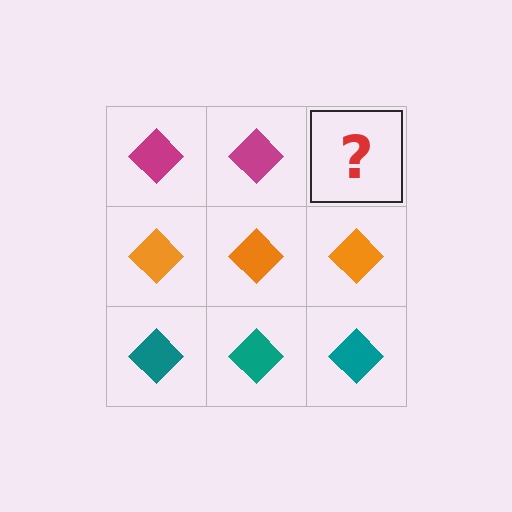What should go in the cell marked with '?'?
The missing cell should contain a magenta diamond.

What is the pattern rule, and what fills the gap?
The rule is that each row has a consistent color. The gap should be filled with a magenta diamond.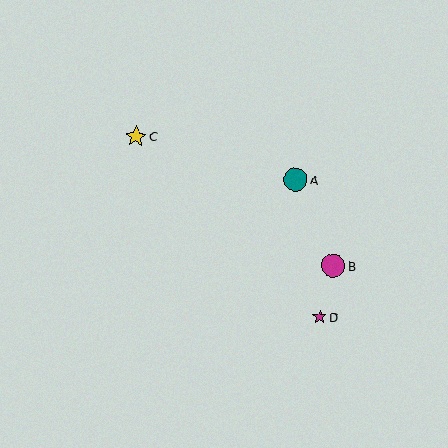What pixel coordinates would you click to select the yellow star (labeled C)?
Click at (136, 137) to select the yellow star C.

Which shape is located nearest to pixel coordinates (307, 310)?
The magenta star (labeled D) at (320, 317) is nearest to that location.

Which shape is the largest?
The magenta circle (labeled B) is the largest.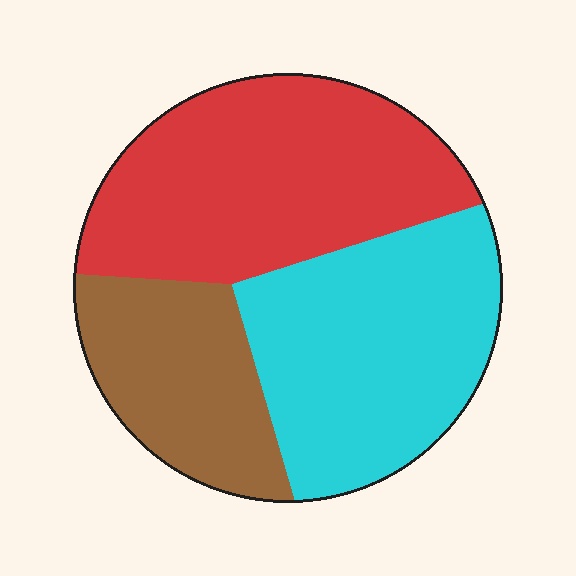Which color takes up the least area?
Brown, at roughly 20%.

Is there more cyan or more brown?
Cyan.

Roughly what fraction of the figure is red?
Red takes up about two fifths (2/5) of the figure.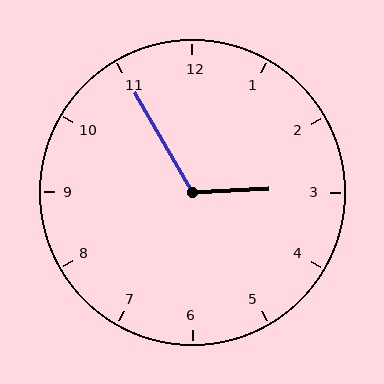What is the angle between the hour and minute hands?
Approximately 118 degrees.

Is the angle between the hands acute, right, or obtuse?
It is obtuse.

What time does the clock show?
2:55.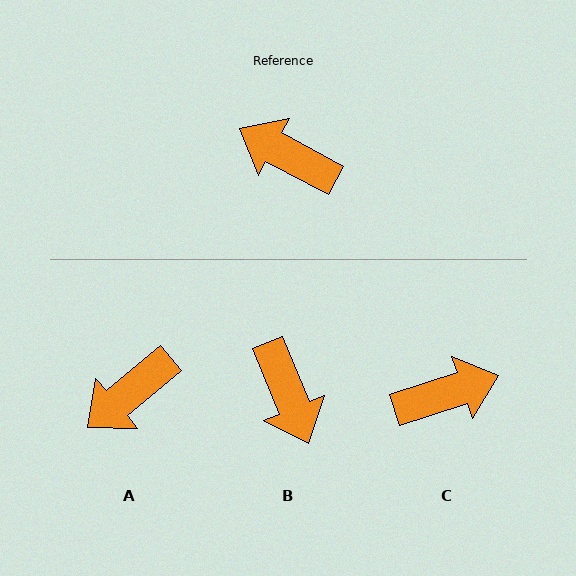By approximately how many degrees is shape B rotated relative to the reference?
Approximately 141 degrees counter-clockwise.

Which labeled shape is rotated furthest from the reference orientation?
B, about 141 degrees away.